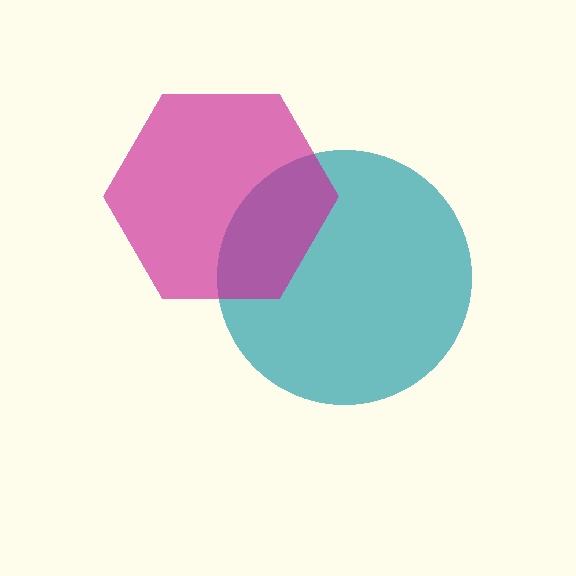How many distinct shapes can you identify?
There are 2 distinct shapes: a teal circle, a magenta hexagon.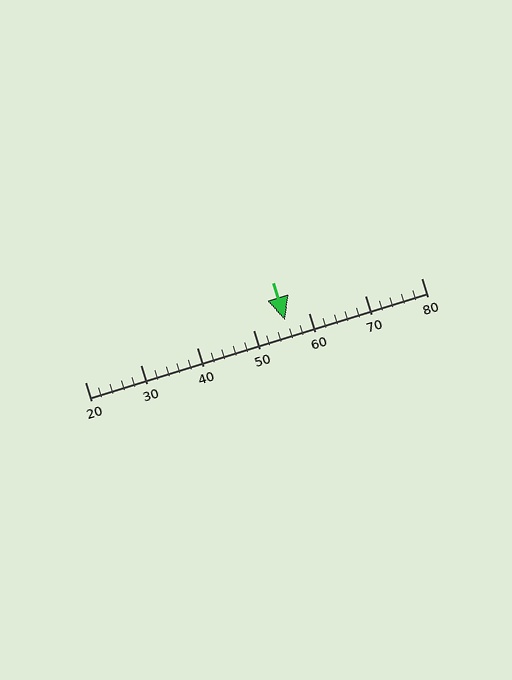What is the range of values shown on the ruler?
The ruler shows values from 20 to 80.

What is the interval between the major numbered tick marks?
The major tick marks are spaced 10 units apart.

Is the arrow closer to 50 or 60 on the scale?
The arrow is closer to 60.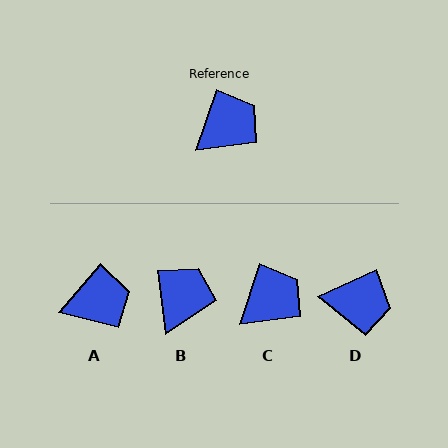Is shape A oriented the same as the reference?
No, it is off by about 21 degrees.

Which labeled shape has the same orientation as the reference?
C.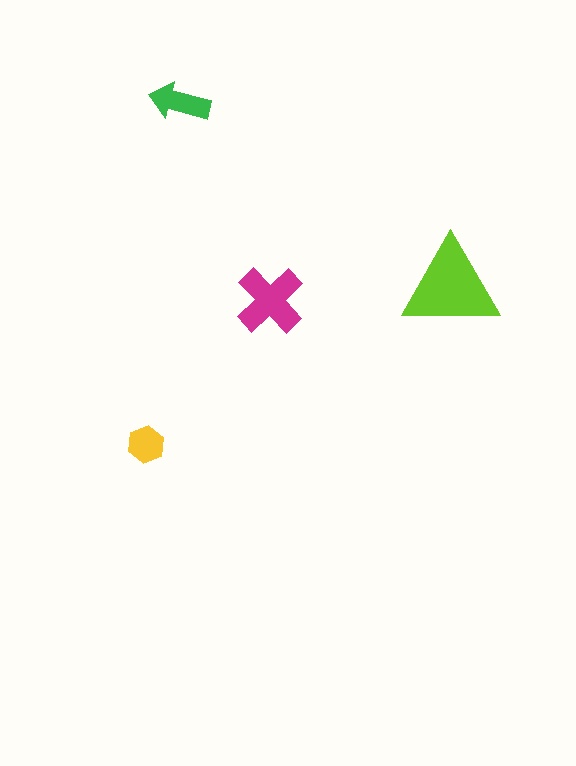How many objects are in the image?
There are 4 objects in the image.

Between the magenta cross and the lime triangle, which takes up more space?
The lime triangle.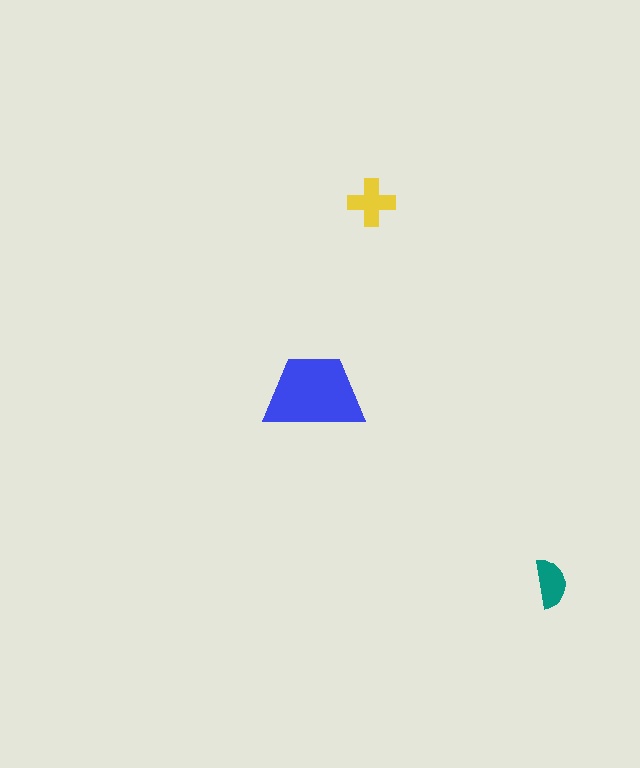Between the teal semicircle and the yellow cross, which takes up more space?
The yellow cross.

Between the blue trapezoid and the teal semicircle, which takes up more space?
The blue trapezoid.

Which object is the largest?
The blue trapezoid.